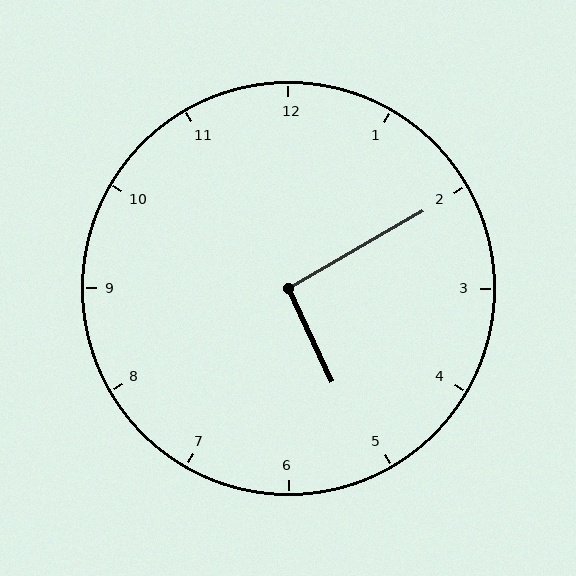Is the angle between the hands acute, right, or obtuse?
It is right.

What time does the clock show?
5:10.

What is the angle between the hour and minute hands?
Approximately 95 degrees.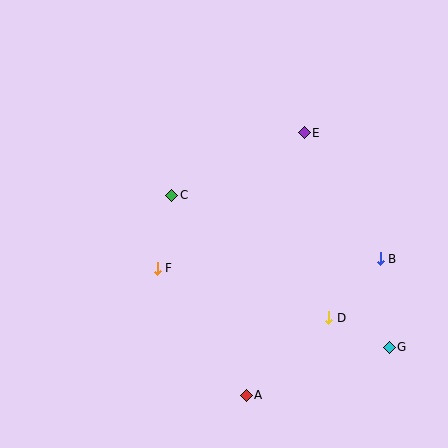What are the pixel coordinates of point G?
Point G is at (389, 347).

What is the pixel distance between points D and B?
The distance between D and B is 78 pixels.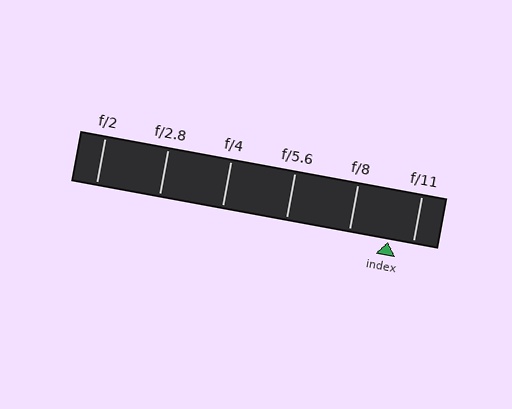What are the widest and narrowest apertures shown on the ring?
The widest aperture shown is f/2 and the narrowest is f/11.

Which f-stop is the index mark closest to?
The index mark is closest to f/11.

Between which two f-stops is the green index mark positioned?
The index mark is between f/8 and f/11.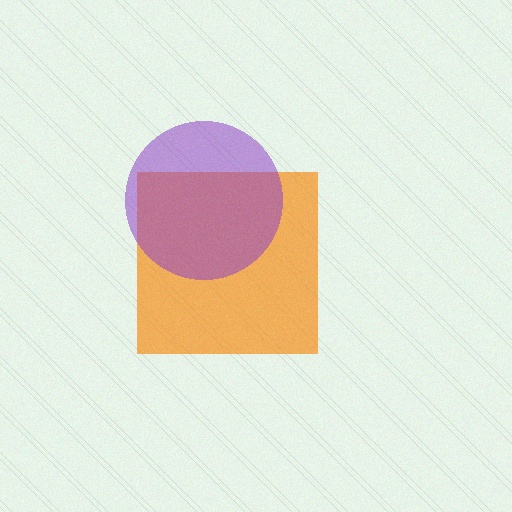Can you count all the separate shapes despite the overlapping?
Yes, there are 2 separate shapes.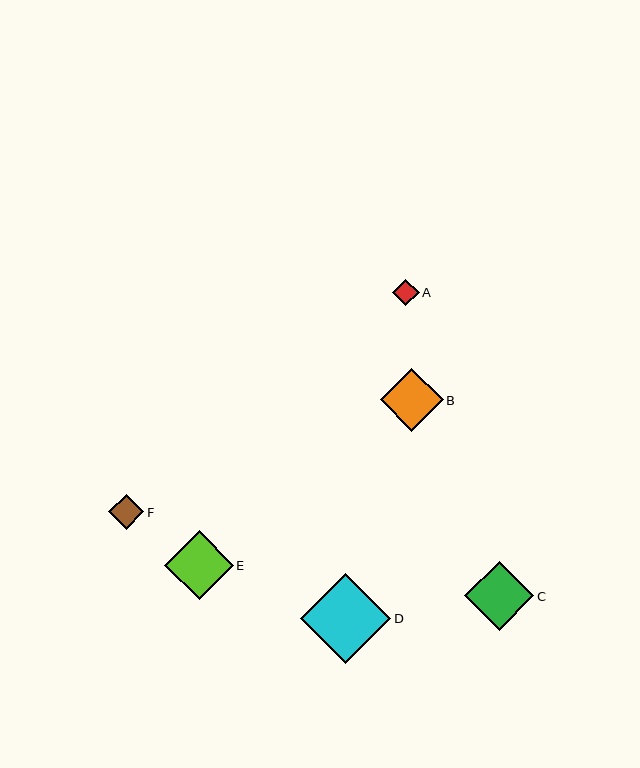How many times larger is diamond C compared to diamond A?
Diamond C is approximately 2.6 times the size of diamond A.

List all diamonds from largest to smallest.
From largest to smallest: D, C, E, B, F, A.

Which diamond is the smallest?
Diamond A is the smallest with a size of approximately 27 pixels.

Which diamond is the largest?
Diamond D is the largest with a size of approximately 90 pixels.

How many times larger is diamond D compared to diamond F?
Diamond D is approximately 2.6 times the size of diamond F.